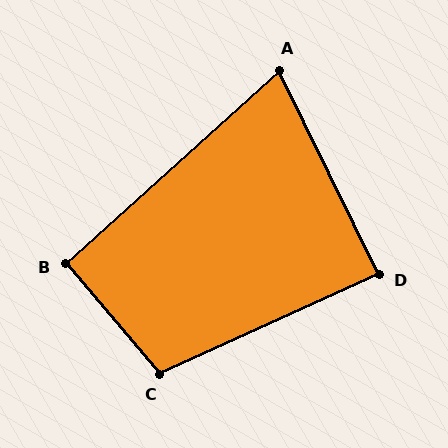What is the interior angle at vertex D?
Approximately 88 degrees (approximately right).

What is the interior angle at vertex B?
Approximately 92 degrees (approximately right).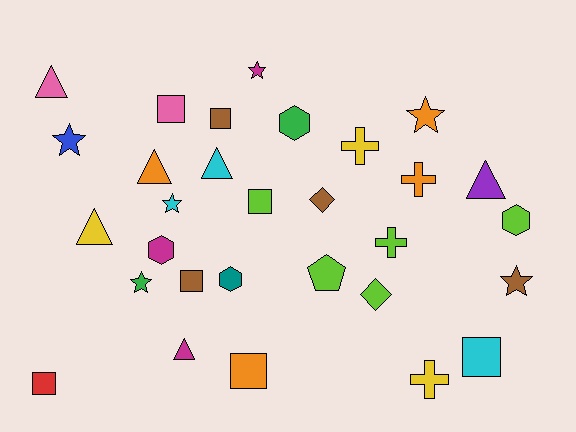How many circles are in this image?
There are no circles.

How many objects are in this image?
There are 30 objects.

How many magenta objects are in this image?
There are 3 magenta objects.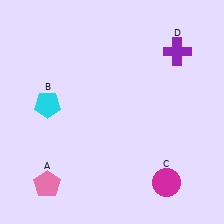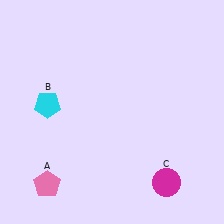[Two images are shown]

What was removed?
The purple cross (D) was removed in Image 2.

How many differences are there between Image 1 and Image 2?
There is 1 difference between the two images.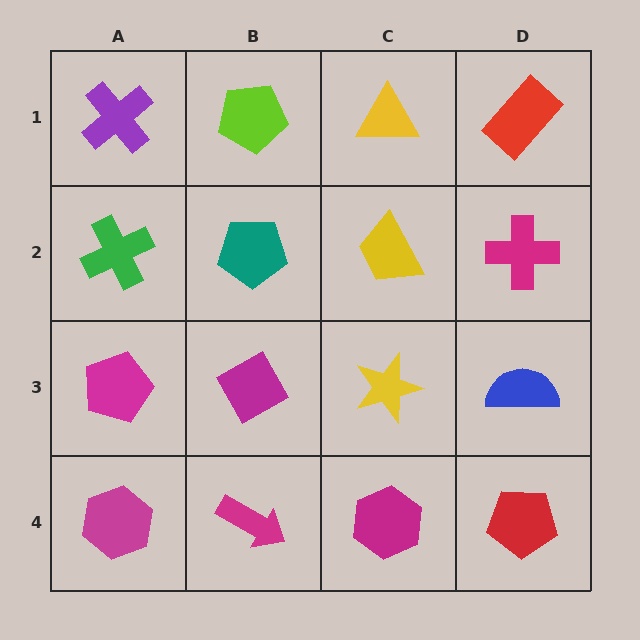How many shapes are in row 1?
4 shapes.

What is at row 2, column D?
A magenta cross.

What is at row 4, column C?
A magenta hexagon.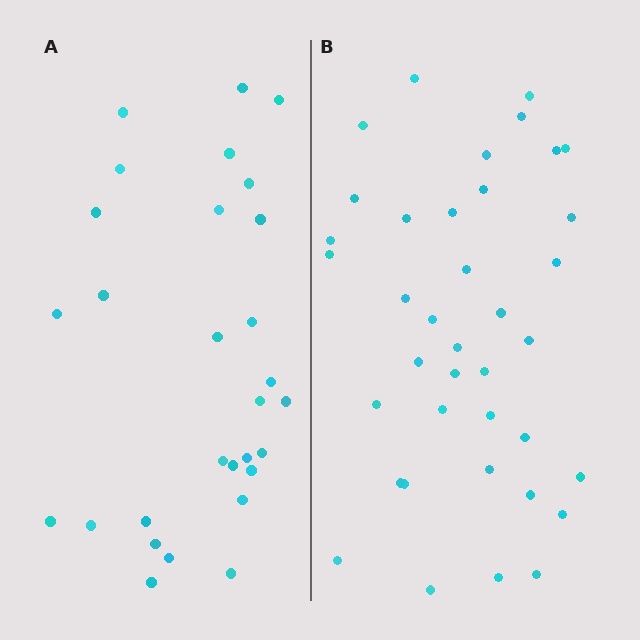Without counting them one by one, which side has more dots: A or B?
Region B (the right region) has more dots.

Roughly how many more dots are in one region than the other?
Region B has roughly 8 or so more dots than region A.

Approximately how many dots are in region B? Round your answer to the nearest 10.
About 40 dots. (The exact count is 38, which rounds to 40.)